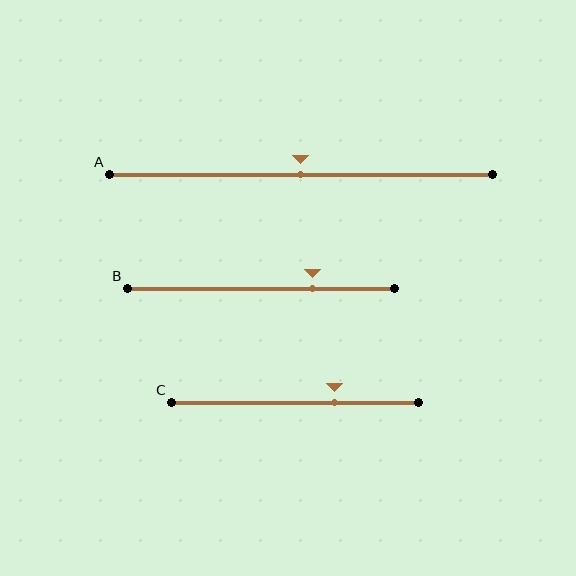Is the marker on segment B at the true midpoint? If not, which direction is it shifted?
No, the marker on segment B is shifted to the right by about 19% of the segment length.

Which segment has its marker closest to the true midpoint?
Segment A has its marker closest to the true midpoint.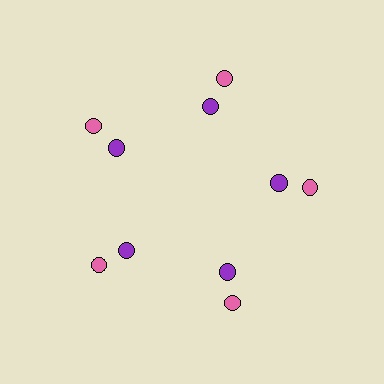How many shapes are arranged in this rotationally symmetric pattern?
There are 10 shapes, arranged in 5 groups of 2.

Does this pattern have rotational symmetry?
Yes, this pattern has 5-fold rotational symmetry. It looks the same after rotating 72 degrees around the center.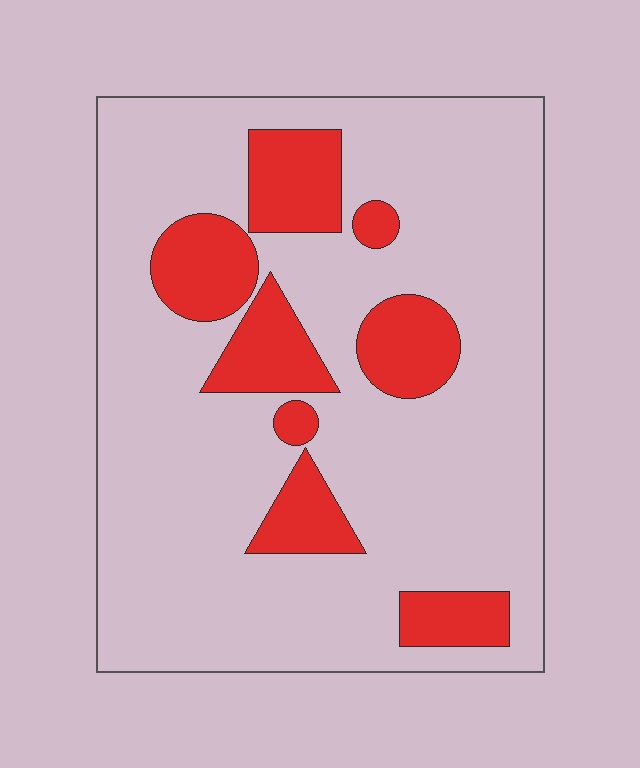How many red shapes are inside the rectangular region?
8.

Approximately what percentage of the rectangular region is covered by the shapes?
Approximately 20%.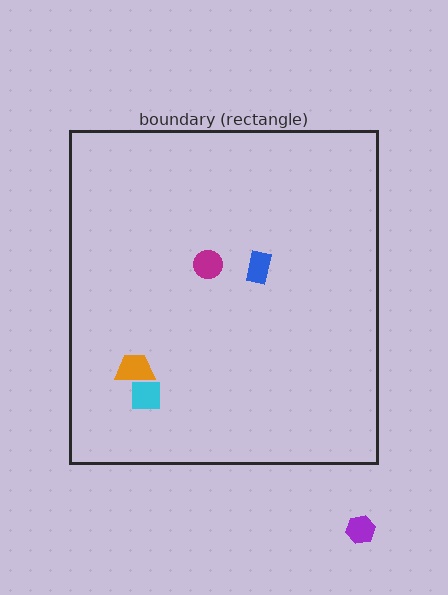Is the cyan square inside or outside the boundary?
Inside.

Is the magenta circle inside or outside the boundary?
Inside.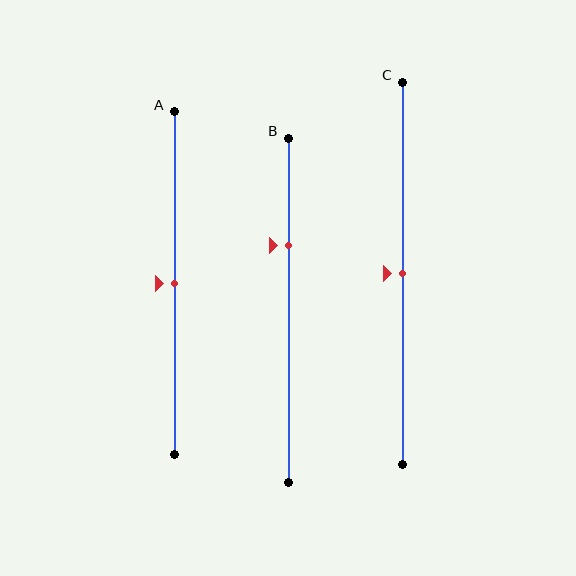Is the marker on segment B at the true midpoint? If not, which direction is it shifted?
No, the marker on segment B is shifted upward by about 19% of the segment length.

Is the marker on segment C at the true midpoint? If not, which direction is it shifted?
Yes, the marker on segment C is at the true midpoint.